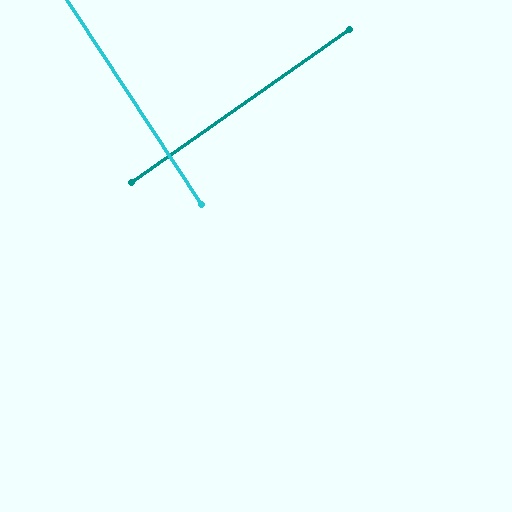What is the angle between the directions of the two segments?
Approximately 88 degrees.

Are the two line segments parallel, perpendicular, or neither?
Perpendicular — they meet at approximately 88°.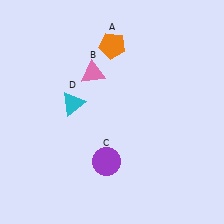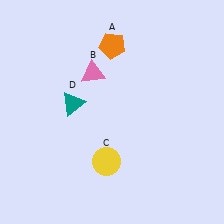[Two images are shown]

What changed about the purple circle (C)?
In Image 1, C is purple. In Image 2, it changed to yellow.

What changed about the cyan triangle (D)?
In Image 1, D is cyan. In Image 2, it changed to teal.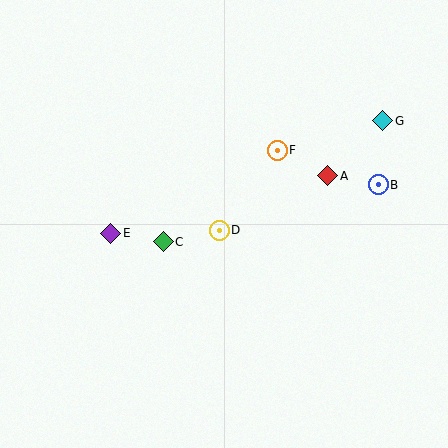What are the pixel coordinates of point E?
Point E is at (111, 233).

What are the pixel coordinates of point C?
Point C is at (163, 242).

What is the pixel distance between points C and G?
The distance between C and G is 251 pixels.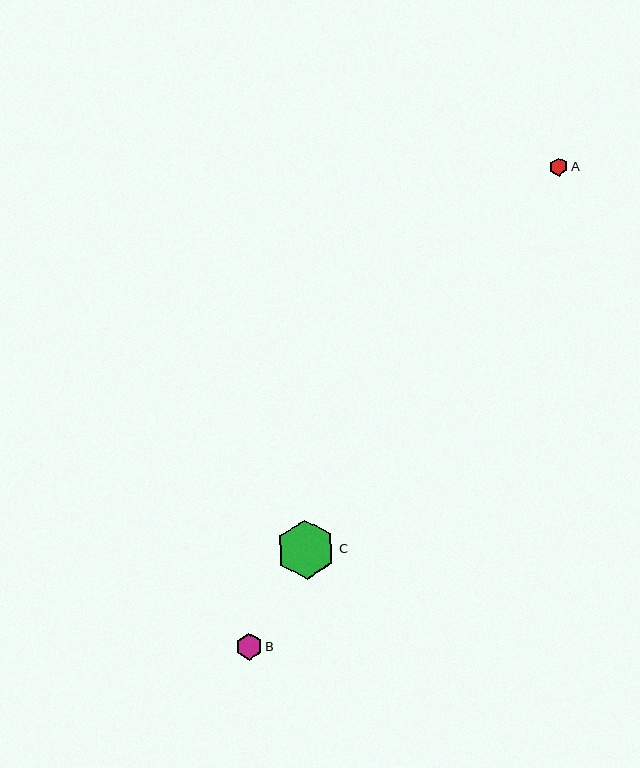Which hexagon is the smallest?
Hexagon A is the smallest with a size of approximately 18 pixels.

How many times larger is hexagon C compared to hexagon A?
Hexagon C is approximately 3.3 times the size of hexagon A.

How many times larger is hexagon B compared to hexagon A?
Hexagon B is approximately 1.4 times the size of hexagon A.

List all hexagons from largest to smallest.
From largest to smallest: C, B, A.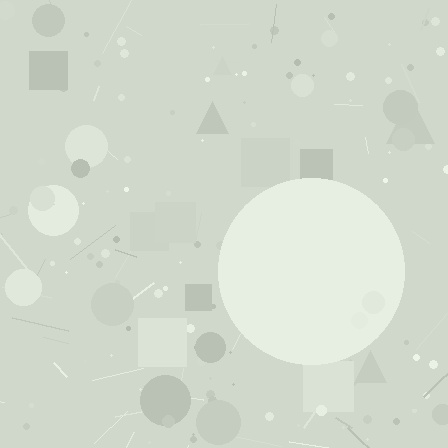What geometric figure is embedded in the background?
A circle is embedded in the background.